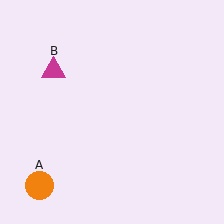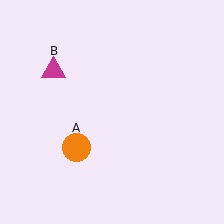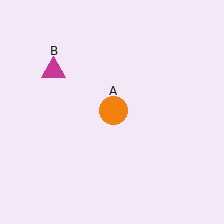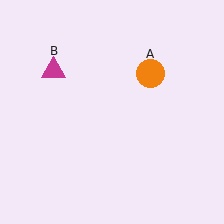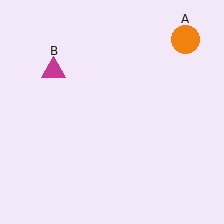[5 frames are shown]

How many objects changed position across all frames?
1 object changed position: orange circle (object A).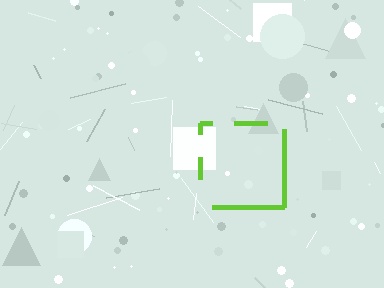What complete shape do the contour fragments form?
The contour fragments form a square.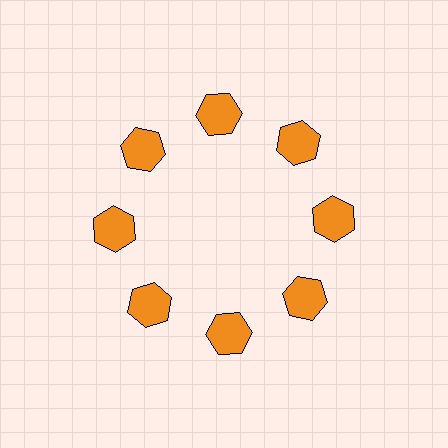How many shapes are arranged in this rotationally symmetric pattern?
There are 8 shapes, arranged in 8 groups of 1.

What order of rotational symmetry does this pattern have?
This pattern has 8-fold rotational symmetry.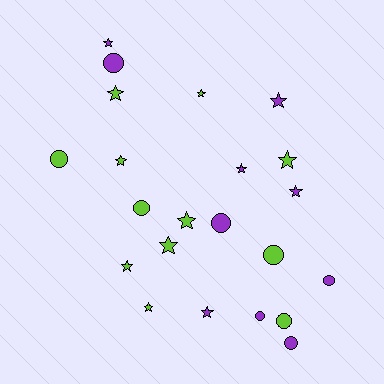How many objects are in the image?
There are 22 objects.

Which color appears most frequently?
Lime, with 12 objects.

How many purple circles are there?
There are 5 purple circles.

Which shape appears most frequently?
Star, with 13 objects.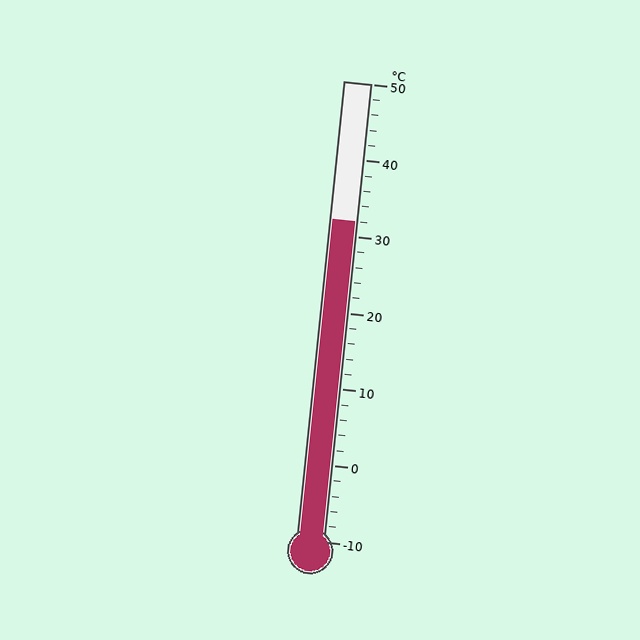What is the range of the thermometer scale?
The thermometer scale ranges from -10°C to 50°C.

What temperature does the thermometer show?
The thermometer shows approximately 32°C.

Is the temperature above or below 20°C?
The temperature is above 20°C.